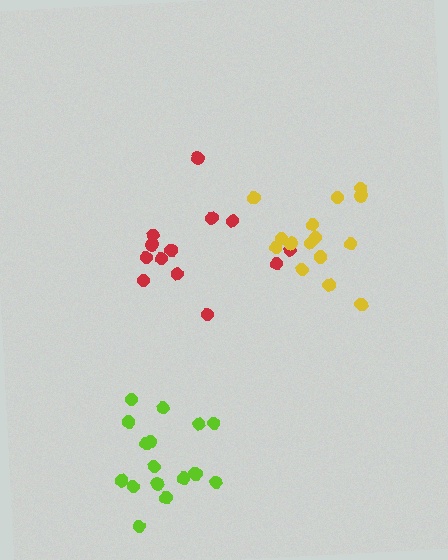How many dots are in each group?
Group 1: 13 dots, Group 2: 15 dots, Group 3: 17 dots (45 total).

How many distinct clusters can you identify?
There are 3 distinct clusters.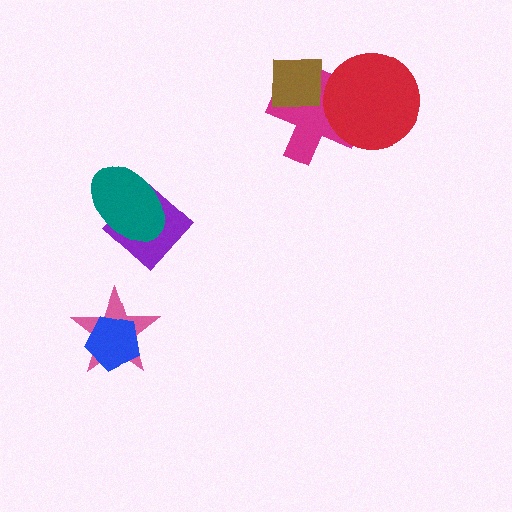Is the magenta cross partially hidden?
Yes, it is partially covered by another shape.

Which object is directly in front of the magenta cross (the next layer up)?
The brown square is directly in front of the magenta cross.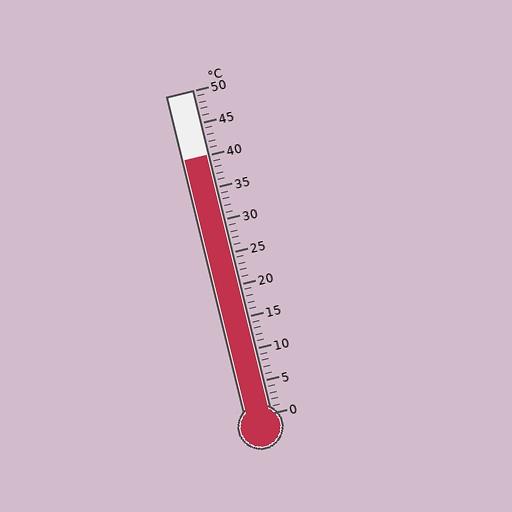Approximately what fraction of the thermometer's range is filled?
The thermometer is filled to approximately 80% of its range.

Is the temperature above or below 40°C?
The temperature is at 40°C.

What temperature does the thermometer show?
The thermometer shows approximately 40°C.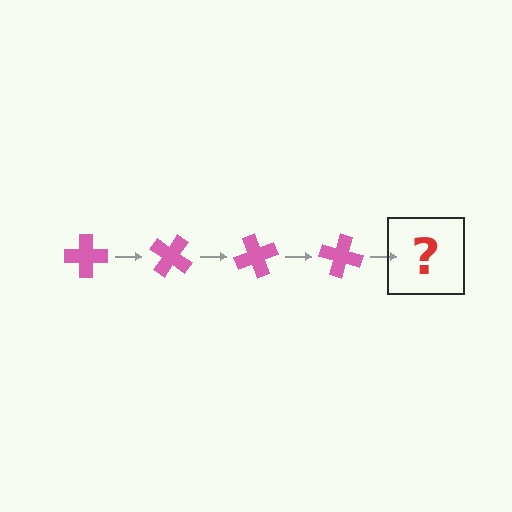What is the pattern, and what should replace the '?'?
The pattern is that the cross rotates 35 degrees each step. The '?' should be a pink cross rotated 140 degrees.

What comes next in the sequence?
The next element should be a pink cross rotated 140 degrees.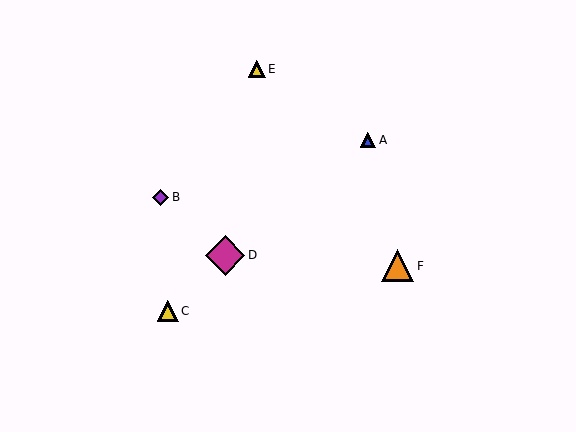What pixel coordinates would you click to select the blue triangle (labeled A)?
Click at (368, 140) to select the blue triangle A.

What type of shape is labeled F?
Shape F is an orange triangle.